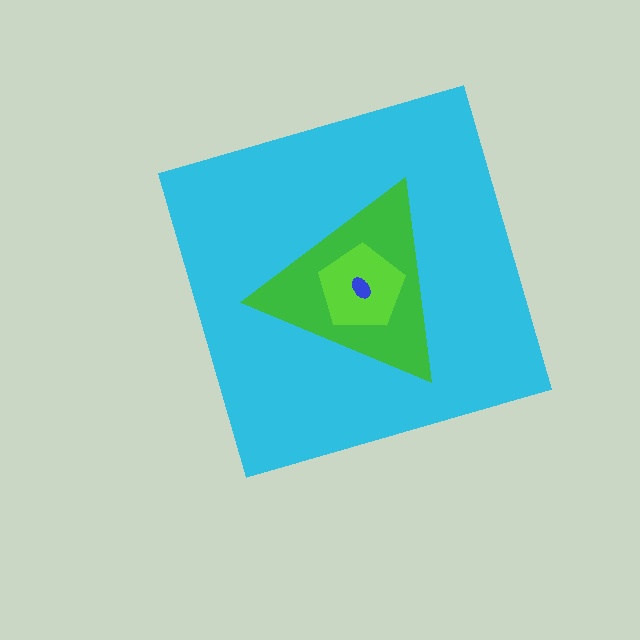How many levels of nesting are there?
4.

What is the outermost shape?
The cyan diamond.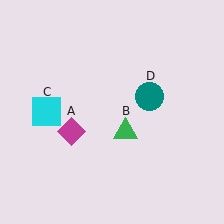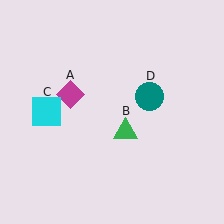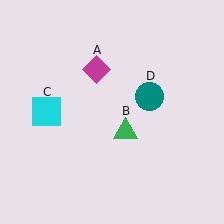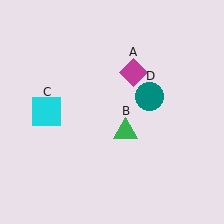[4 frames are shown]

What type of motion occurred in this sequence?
The magenta diamond (object A) rotated clockwise around the center of the scene.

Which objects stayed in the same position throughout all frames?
Green triangle (object B) and cyan square (object C) and teal circle (object D) remained stationary.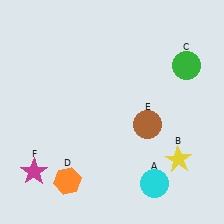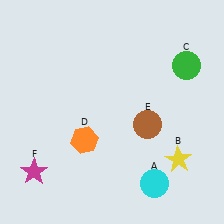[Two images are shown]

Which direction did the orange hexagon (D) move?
The orange hexagon (D) moved up.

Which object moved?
The orange hexagon (D) moved up.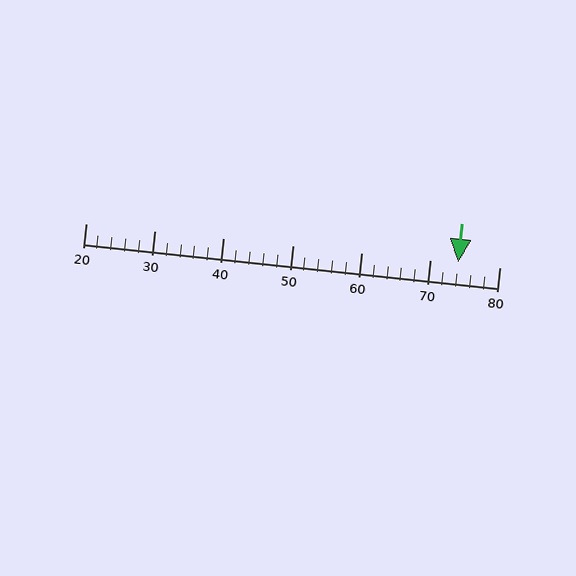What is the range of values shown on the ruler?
The ruler shows values from 20 to 80.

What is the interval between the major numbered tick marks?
The major tick marks are spaced 10 units apart.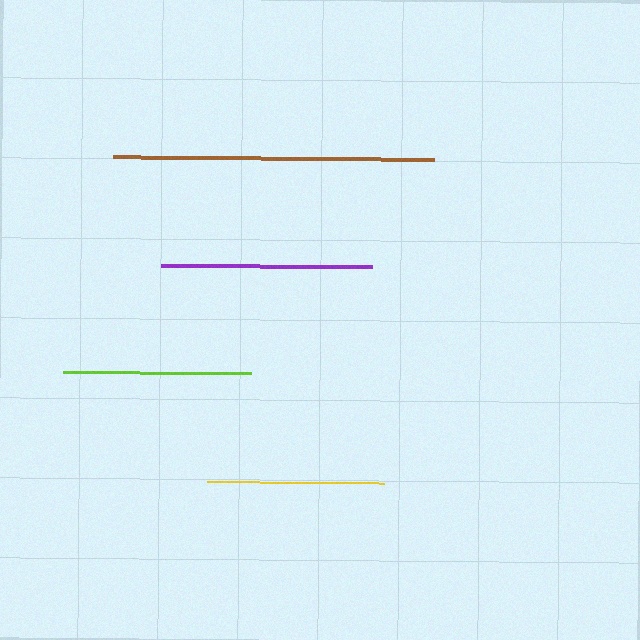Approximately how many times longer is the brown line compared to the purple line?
The brown line is approximately 1.5 times the length of the purple line.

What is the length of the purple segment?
The purple segment is approximately 211 pixels long.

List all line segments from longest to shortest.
From longest to shortest: brown, purple, lime, yellow.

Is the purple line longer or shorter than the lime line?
The purple line is longer than the lime line.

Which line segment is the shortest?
The yellow line is the shortest at approximately 177 pixels.